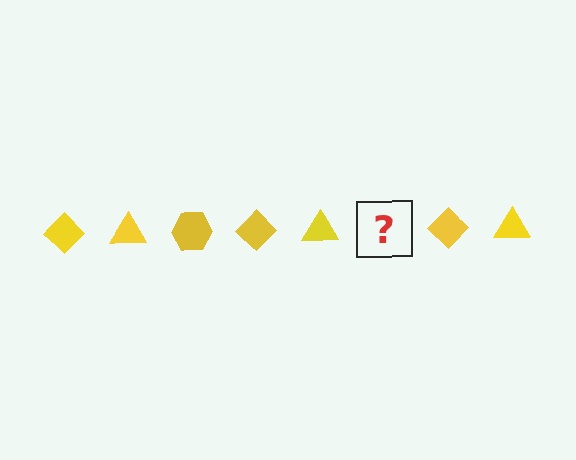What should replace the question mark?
The question mark should be replaced with a yellow hexagon.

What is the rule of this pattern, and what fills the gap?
The rule is that the pattern cycles through diamond, triangle, hexagon shapes in yellow. The gap should be filled with a yellow hexagon.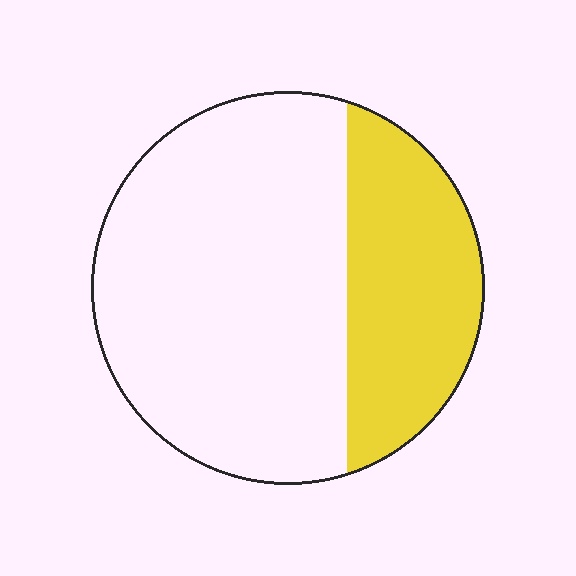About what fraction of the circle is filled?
About one third (1/3).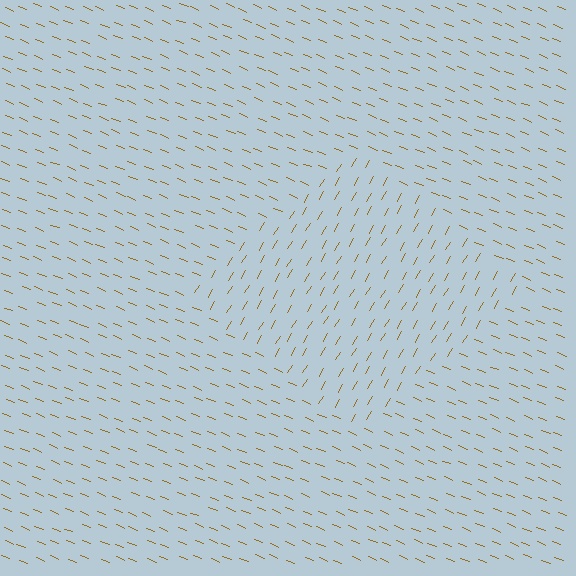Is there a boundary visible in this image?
Yes, there is a texture boundary formed by a change in line orientation.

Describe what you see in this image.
The image is filled with small brown line segments. A diamond region in the image has lines oriented differently from the surrounding lines, creating a visible texture boundary.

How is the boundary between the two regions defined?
The boundary is defined purely by a change in line orientation (approximately 82 degrees difference). All lines are the same color and thickness.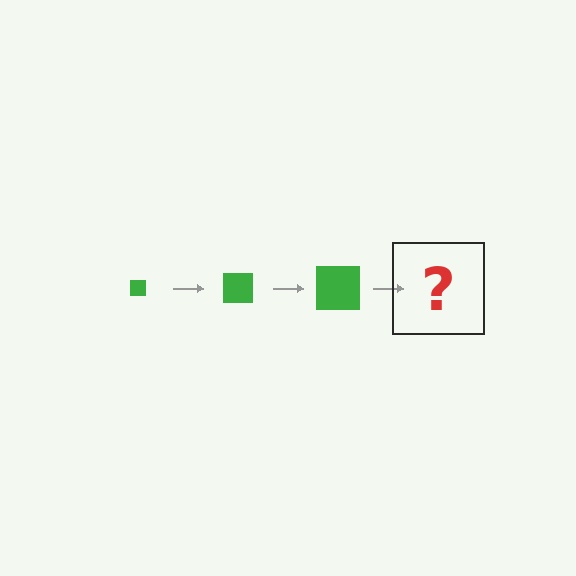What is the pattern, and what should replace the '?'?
The pattern is that the square gets progressively larger each step. The '?' should be a green square, larger than the previous one.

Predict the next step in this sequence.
The next step is a green square, larger than the previous one.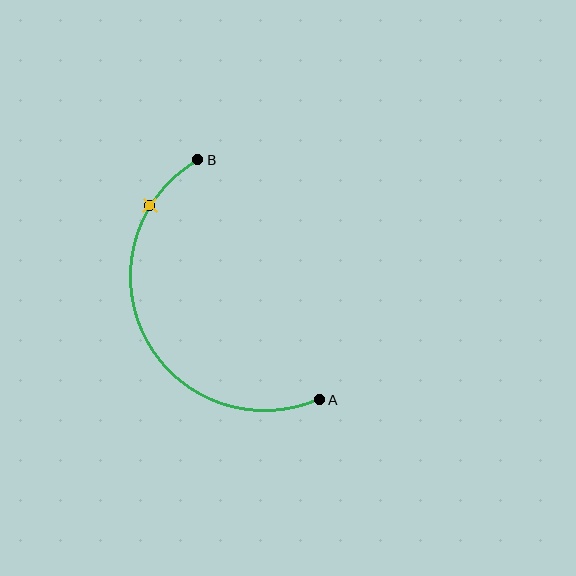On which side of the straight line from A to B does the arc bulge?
The arc bulges to the left of the straight line connecting A and B.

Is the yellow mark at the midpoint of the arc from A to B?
No. The yellow mark lies on the arc but is closer to endpoint B. The arc midpoint would be at the point on the curve equidistant along the arc from both A and B.